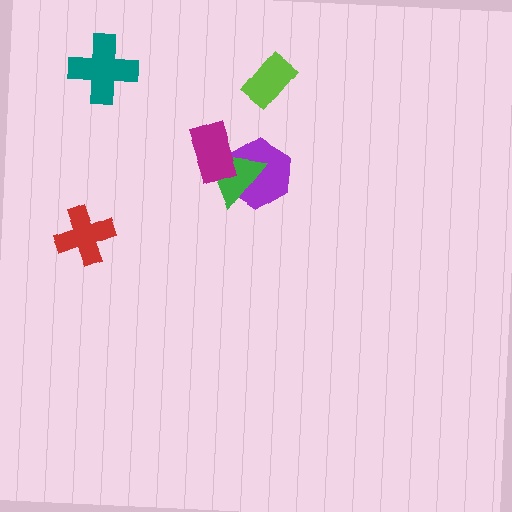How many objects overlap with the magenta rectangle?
2 objects overlap with the magenta rectangle.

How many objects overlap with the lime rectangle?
0 objects overlap with the lime rectangle.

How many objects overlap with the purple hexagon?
2 objects overlap with the purple hexagon.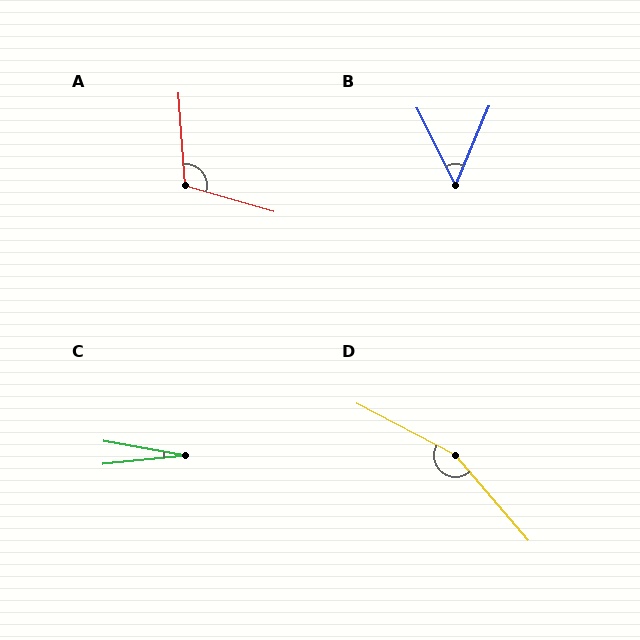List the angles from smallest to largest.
C (16°), B (49°), A (110°), D (158°).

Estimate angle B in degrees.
Approximately 49 degrees.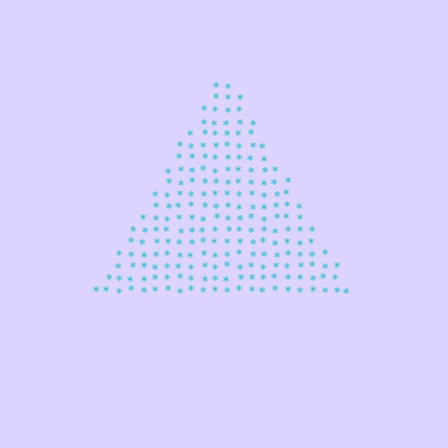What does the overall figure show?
The overall figure shows a triangle.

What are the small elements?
The small elements are asterisks.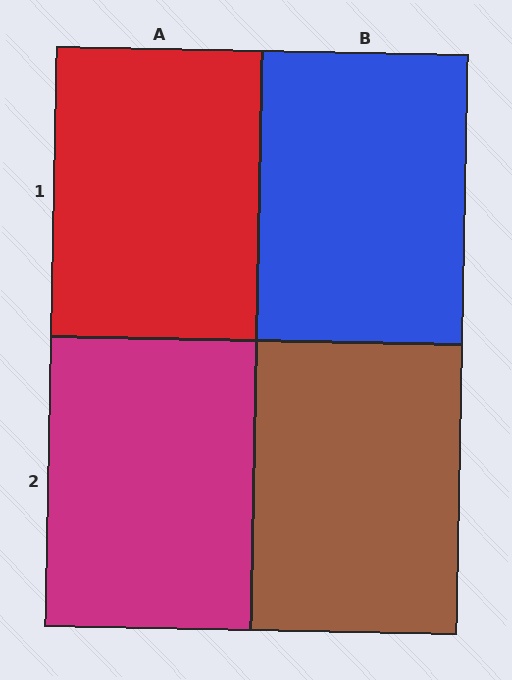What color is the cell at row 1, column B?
Blue.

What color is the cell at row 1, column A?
Red.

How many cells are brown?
1 cell is brown.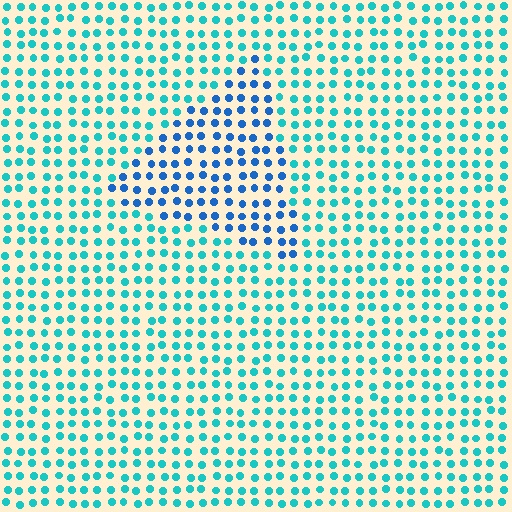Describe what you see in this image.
The image is filled with small cyan elements in a uniform arrangement. A triangle-shaped region is visible where the elements are tinted to a slightly different hue, forming a subtle color boundary.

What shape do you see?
I see a triangle.